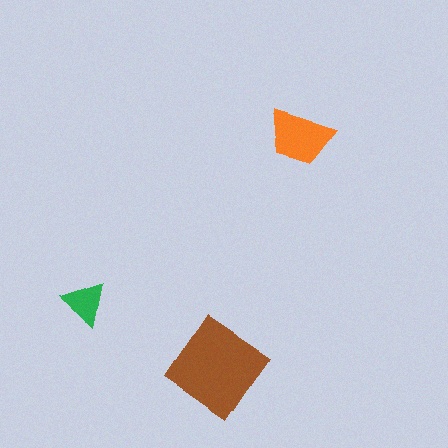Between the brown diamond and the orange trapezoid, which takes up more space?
The brown diamond.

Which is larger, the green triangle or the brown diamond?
The brown diamond.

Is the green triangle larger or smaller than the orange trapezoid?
Smaller.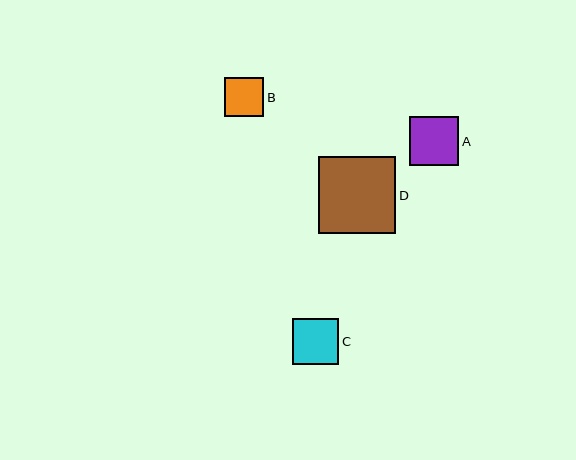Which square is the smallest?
Square B is the smallest with a size of approximately 39 pixels.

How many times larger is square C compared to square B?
Square C is approximately 1.2 times the size of square B.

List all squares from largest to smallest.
From largest to smallest: D, A, C, B.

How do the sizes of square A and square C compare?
Square A and square C are approximately the same size.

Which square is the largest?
Square D is the largest with a size of approximately 77 pixels.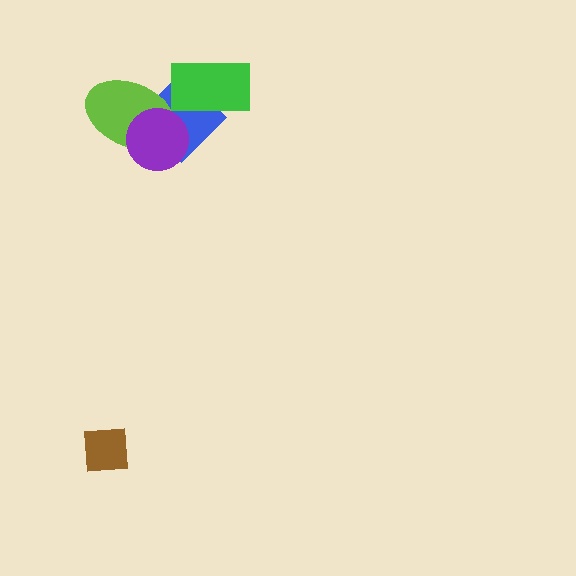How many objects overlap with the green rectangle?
1 object overlaps with the green rectangle.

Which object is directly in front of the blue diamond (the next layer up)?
The lime ellipse is directly in front of the blue diamond.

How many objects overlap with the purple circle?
2 objects overlap with the purple circle.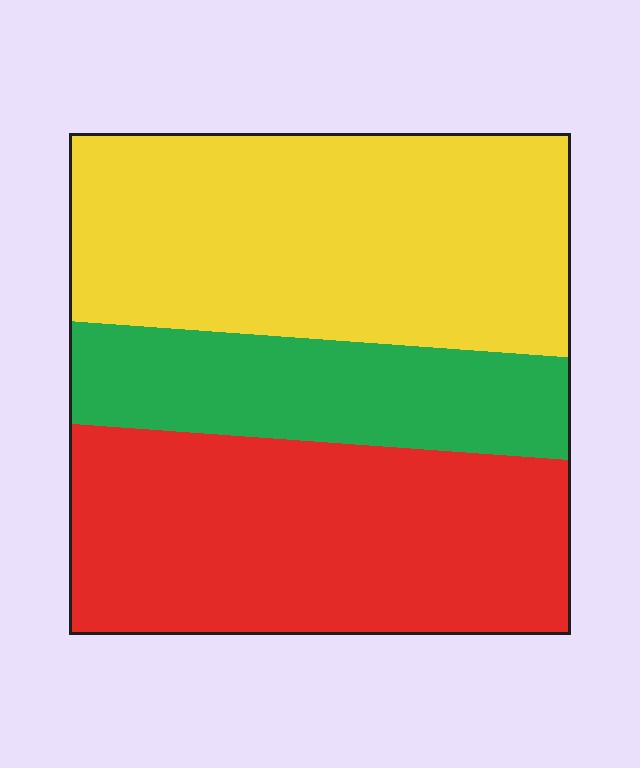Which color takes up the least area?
Green, at roughly 20%.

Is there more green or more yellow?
Yellow.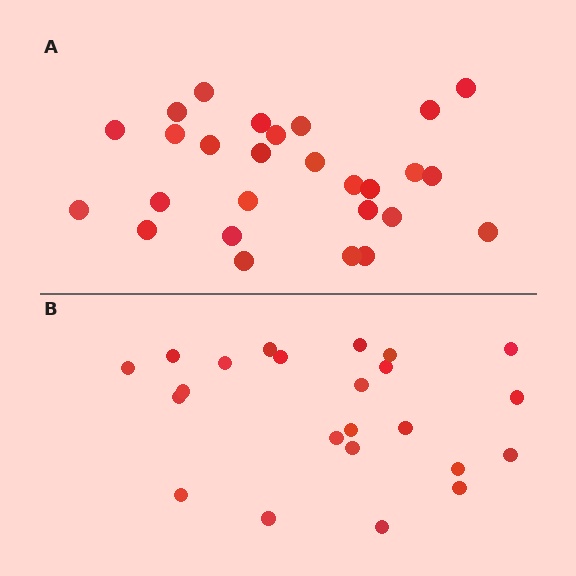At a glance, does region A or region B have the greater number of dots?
Region A (the top region) has more dots.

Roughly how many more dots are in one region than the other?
Region A has about 4 more dots than region B.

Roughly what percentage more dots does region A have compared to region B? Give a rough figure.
About 15% more.